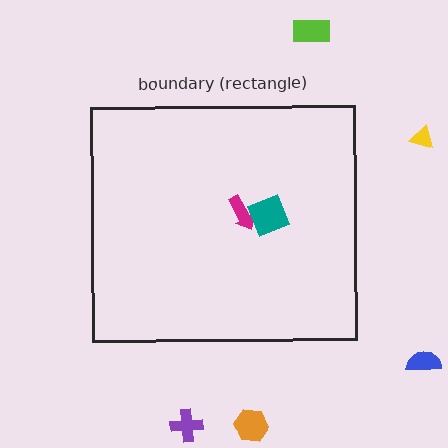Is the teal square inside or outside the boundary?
Inside.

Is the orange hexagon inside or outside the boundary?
Outside.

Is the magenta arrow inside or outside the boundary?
Inside.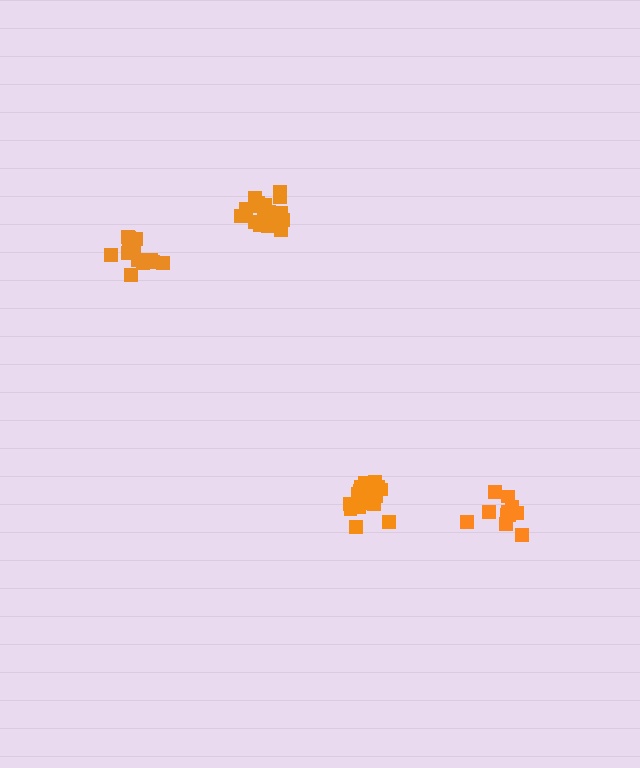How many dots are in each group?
Group 1: 11 dots, Group 2: 17 dots, Group 3: 17 dots, Group 4: 14 dots (59 total).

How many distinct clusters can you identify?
There are 4 distinct clusters.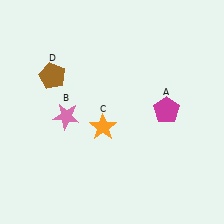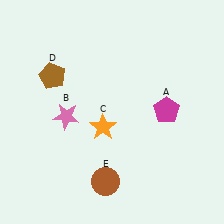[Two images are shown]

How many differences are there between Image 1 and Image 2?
There is 1 difference between the two images.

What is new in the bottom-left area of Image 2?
A brown circle (E) was added in the bottom-left area of Image 2.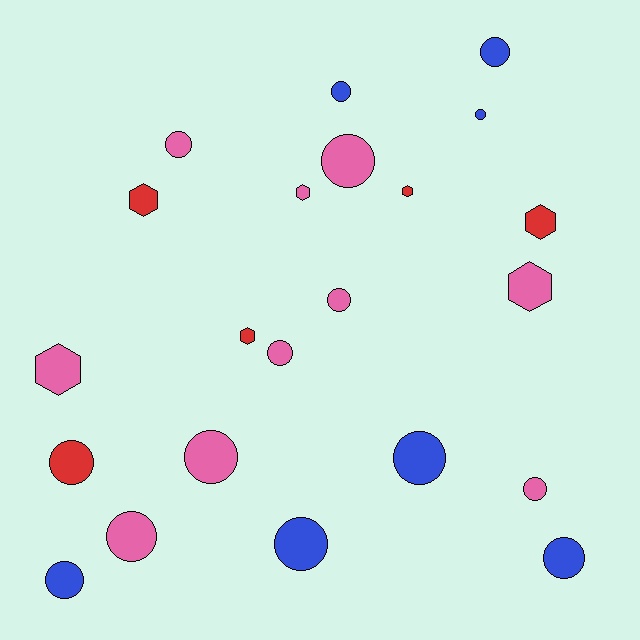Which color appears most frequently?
Pink, with 10 objects.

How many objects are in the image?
There are 22 objects.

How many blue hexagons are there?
There are no blue hexagons.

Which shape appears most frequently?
Circle, with 15 objects.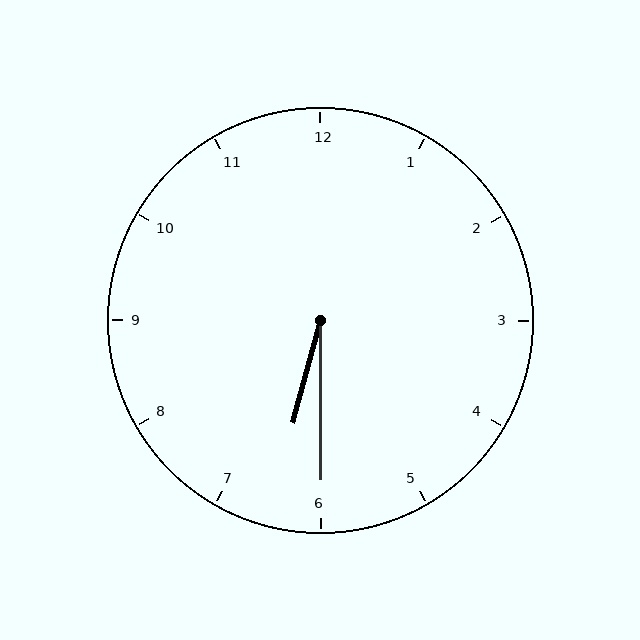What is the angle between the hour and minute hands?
Approximately 15 degrees.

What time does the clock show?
6:30.